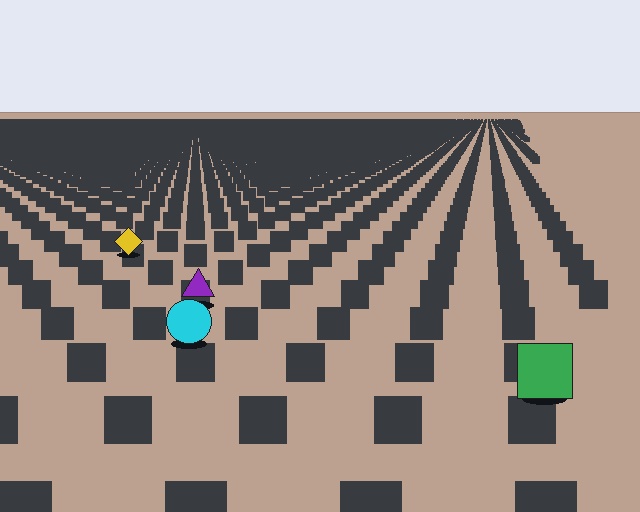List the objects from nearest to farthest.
From nearest to farthest: the green square, the cyan circle, the purple triangle, the yellow diamond.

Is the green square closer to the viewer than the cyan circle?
Yes. The green square is closer — you can tell from the texture gradient: the ground texture is coarser near it.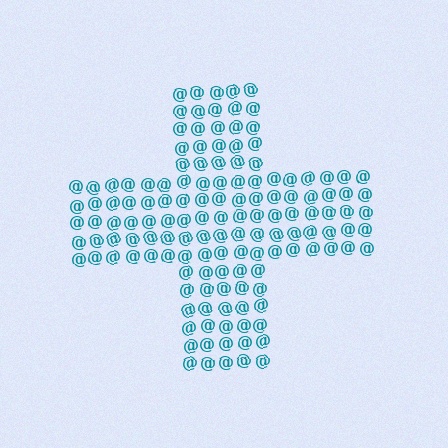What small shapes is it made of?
It is made of small at signs.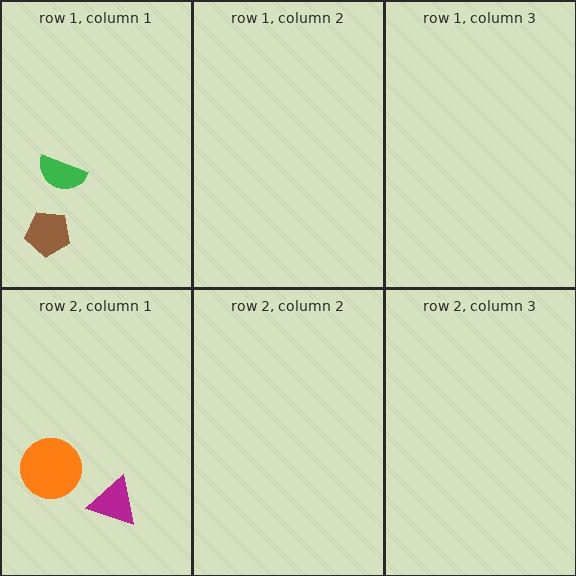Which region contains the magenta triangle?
The row 2, column 1 region.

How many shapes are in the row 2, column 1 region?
2.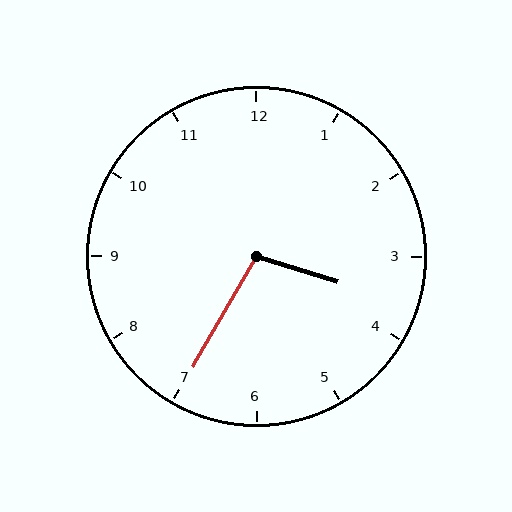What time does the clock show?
3:35.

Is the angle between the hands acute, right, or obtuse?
It is obtuse.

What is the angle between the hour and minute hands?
Approximately 102 degrees.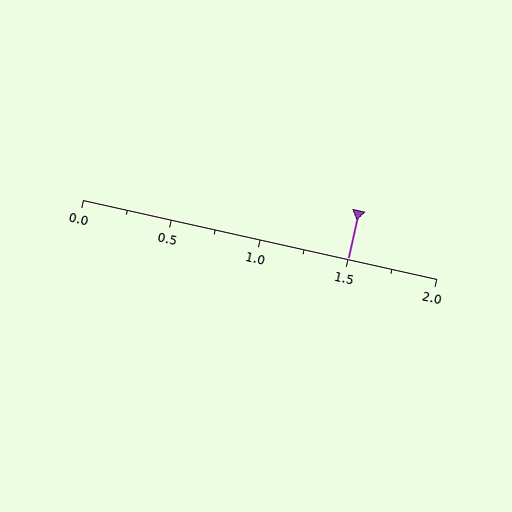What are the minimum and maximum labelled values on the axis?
The axis runs from 0.0 to 2.0.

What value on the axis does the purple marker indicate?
The marker indicates approximately 1.5.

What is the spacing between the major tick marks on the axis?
The major ticks are spaced 0.5 apart.